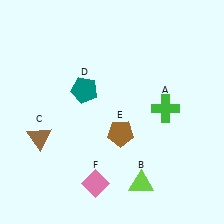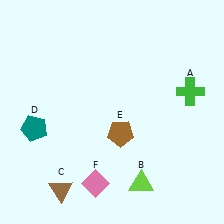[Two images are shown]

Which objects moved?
The objects that moved are: the green cross (A), the brown triangle (C), the teal pentagon (D).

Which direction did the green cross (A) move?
The green cross (A) moved right.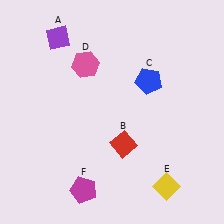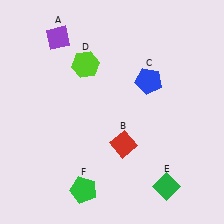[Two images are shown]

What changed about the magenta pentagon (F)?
In Image 1, F is magenta. In Image 2, it changed to green.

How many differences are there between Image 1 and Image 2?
There are 3 differences between the two images.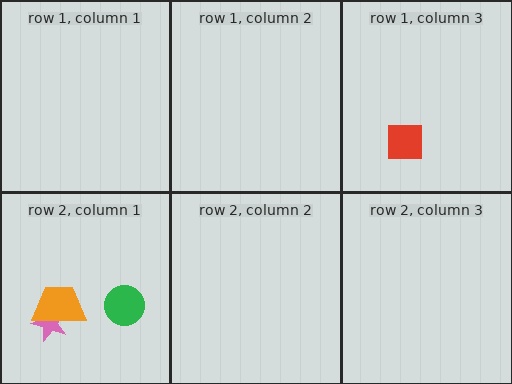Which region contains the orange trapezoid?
The row 2, column 1 region.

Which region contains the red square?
The row 1, column 3 region.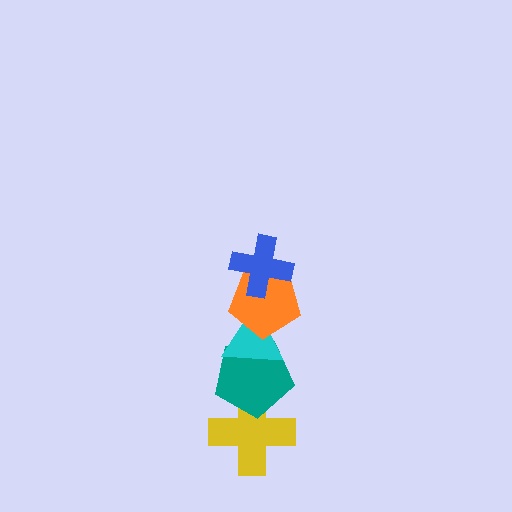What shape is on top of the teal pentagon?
The cyan triangle is on top of the teal pentagon.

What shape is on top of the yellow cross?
The teal pentagon is on top of the yellow cross.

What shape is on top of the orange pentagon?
The blue cross is on top of the orange pentagon.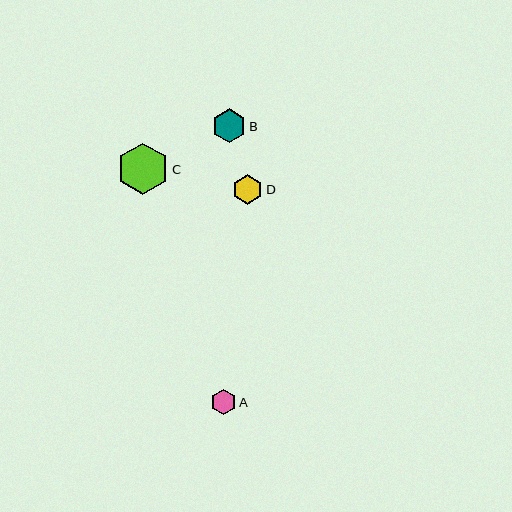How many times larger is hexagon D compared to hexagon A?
Hexagon D is approximately 1.2 times the size of hexagon A.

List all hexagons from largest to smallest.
From largest to smallest: C, B, D, A.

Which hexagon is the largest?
Hexagon C is the largest with a size of approximately 51 pixels.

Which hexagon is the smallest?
Hexagon A is the smallest with a size of approximately 26 pixels.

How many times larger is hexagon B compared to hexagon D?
Hexagon B is approximately 1.1 times the size of hexagon D.